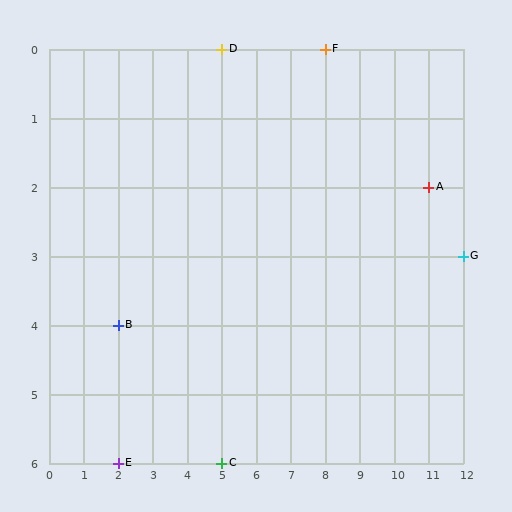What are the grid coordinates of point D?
Point D is at grid coordinates (5, 0).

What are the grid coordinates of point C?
Point C is at grid coordinates (5, 6).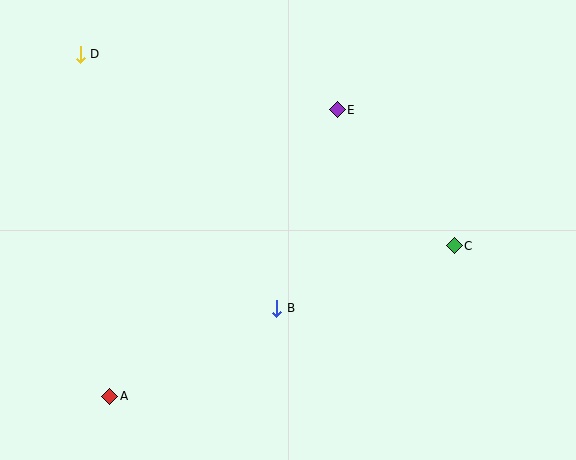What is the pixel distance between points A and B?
The distance between A and B is 189 pixels.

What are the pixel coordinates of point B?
Point B is at (277, 308).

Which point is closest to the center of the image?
Point B at (277, 308) is closest to the center.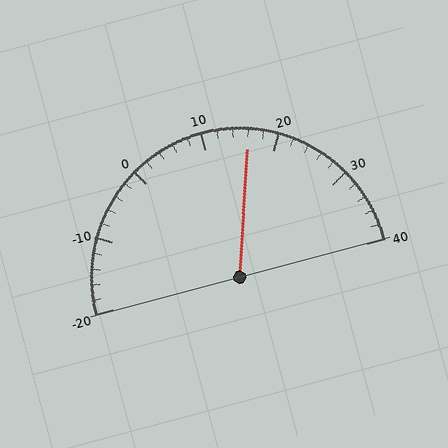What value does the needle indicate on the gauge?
The needle indicates approximately 16.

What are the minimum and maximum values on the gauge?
The gauge ranges from -20 to 40.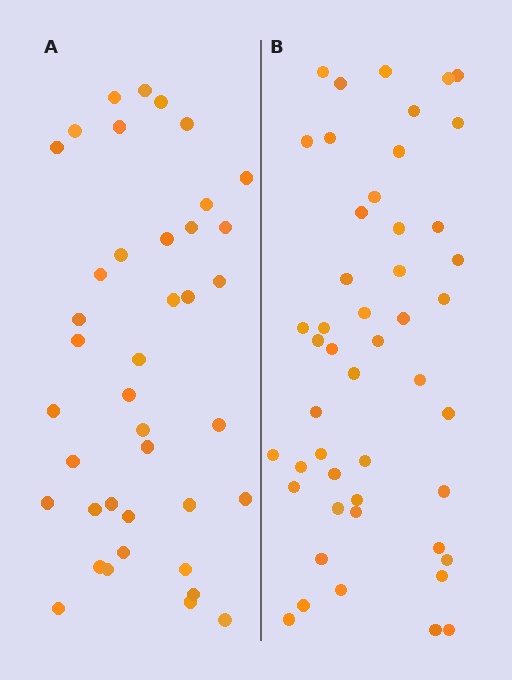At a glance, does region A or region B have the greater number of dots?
Region B (the right region) has more dots.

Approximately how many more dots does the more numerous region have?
Region B has roughly 8 or so more dots than region A.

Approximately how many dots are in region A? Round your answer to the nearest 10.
About 40 dots.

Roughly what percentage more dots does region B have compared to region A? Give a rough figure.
About 20% more.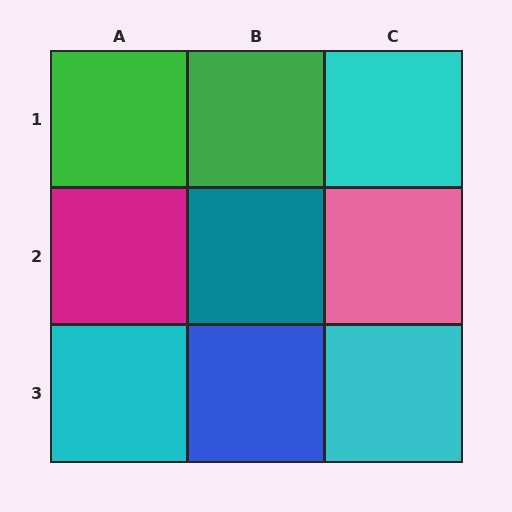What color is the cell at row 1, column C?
Cyan.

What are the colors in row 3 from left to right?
Cyan, blue, cyan.